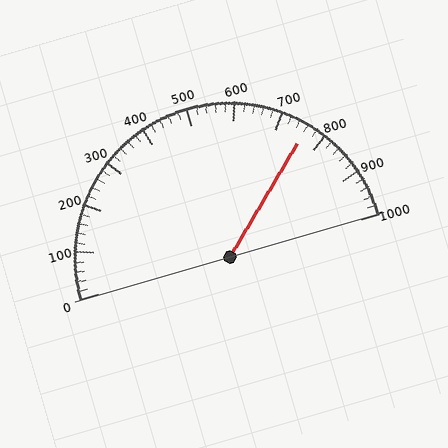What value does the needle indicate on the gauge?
The needle indicates approximately 760.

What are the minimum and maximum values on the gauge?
The gauge ranges from 0 to 1000.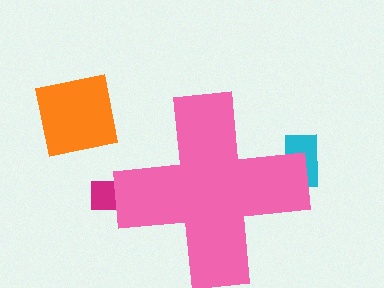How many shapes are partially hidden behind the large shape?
2 shapes are partially hidden.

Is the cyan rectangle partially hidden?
Yes, the cyan rectangle is partially hidden behind the pink cross.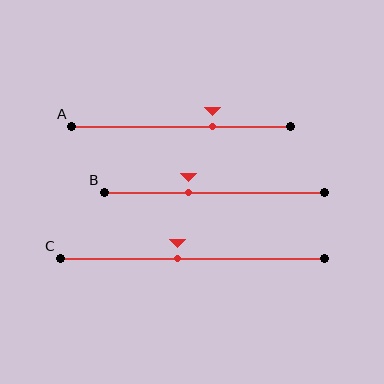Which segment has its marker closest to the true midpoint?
Segment C has its marker closest to the true midpoint.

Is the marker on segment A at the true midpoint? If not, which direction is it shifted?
No, the marker on segment A is shifted to the right by about 15% of the segment length.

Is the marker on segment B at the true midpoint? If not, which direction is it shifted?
No, the marker on segment B is shifted to the left by about 12% of the segment length.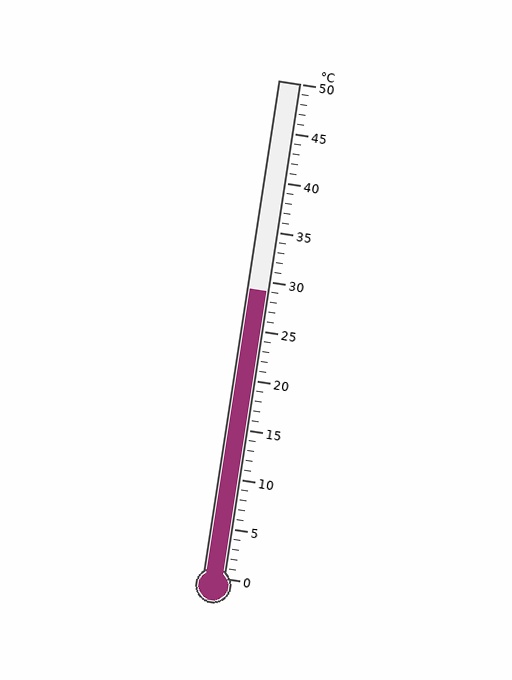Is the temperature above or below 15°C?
The temperature is above 15°C.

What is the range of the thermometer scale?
The thermometer scale ranges from 0°C to 50°C.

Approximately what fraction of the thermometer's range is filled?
The thermometer is filled to approximately 60% of its range.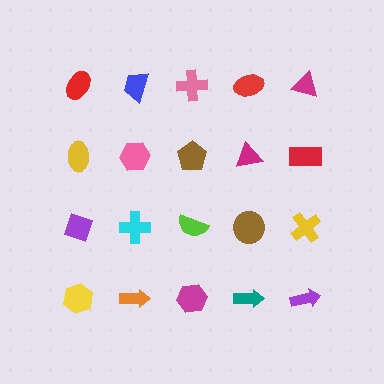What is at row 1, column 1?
A red ellipse.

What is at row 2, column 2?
A pink hexagon.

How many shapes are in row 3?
5 shapes.